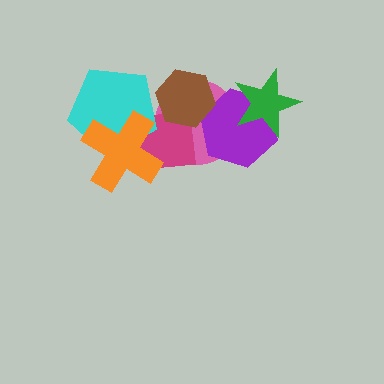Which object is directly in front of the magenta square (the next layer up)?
The cyan pentagon is directly in front of the magenta square.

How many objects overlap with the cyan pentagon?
2 objects overlap with the cyan pentagon.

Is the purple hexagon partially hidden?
Yes, it is partially covered by another shape.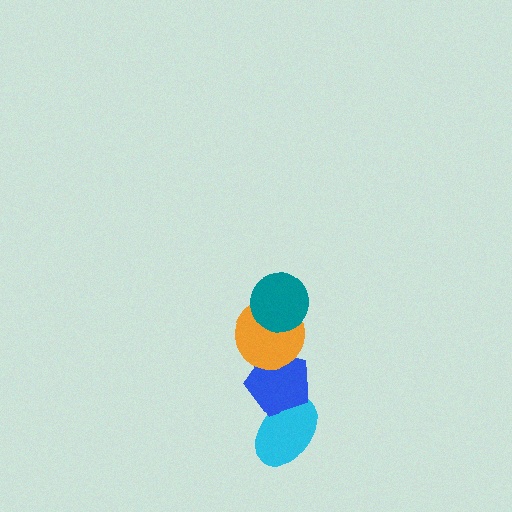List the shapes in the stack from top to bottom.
From top to bottom: the teal circle, the orange circle, the blue pentagon, the cyan ellipse.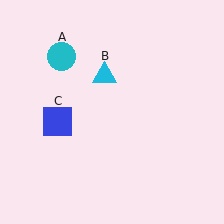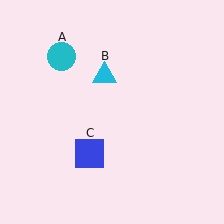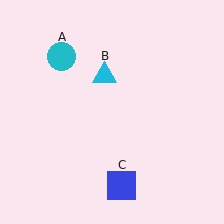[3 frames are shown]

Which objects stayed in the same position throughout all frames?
Cyan circle (object A) and cyan triangle (object B) remained stationary.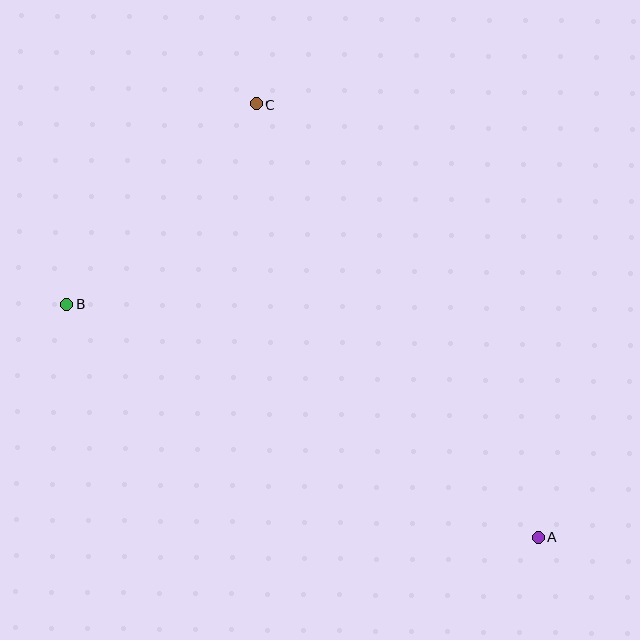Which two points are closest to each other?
Points B and C are closest to each other.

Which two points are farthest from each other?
Points A and B are farthest from each other.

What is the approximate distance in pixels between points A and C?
The distance between A and C is approximately 517 pixels.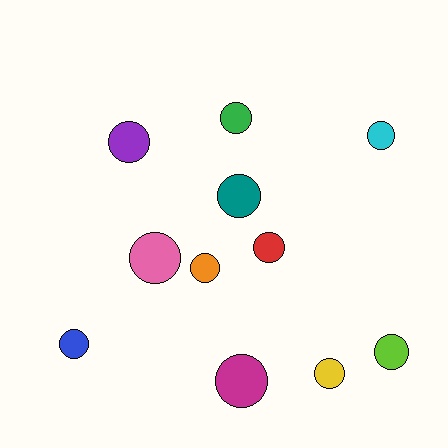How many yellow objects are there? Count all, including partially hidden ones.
There is 1 yellow object.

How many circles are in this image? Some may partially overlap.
There are 11 circles.